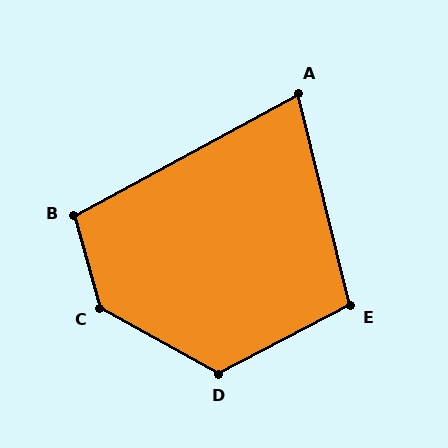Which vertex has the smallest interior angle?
A, at approximately 75 degrees.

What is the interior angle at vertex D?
Approximately 124 degrees (obtuse).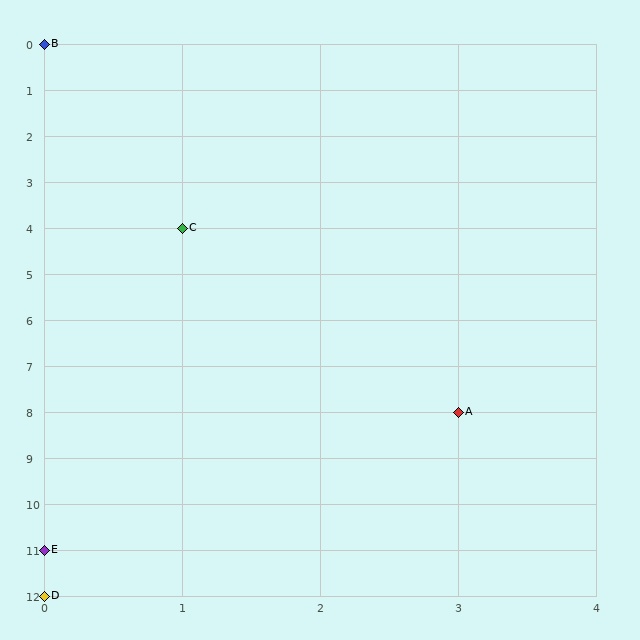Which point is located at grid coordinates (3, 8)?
Point A is at (3, 8).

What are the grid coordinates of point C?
Point C is at grid coordinates (1, 4).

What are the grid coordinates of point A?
Point A is at grid coordinates (3, 8).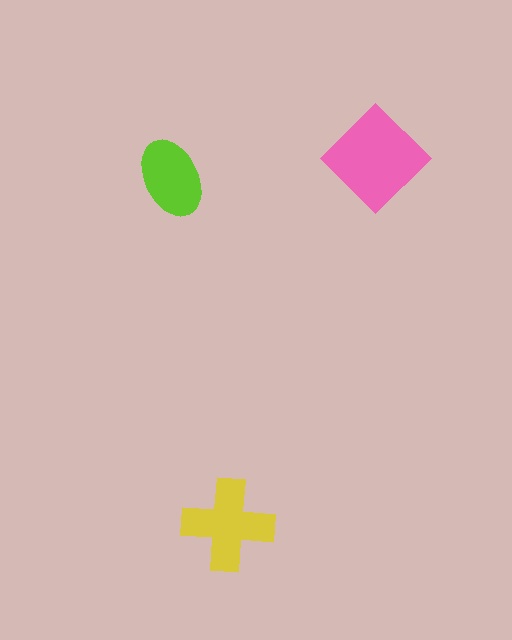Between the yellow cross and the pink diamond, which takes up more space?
The pink diamond.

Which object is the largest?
The pink diamond.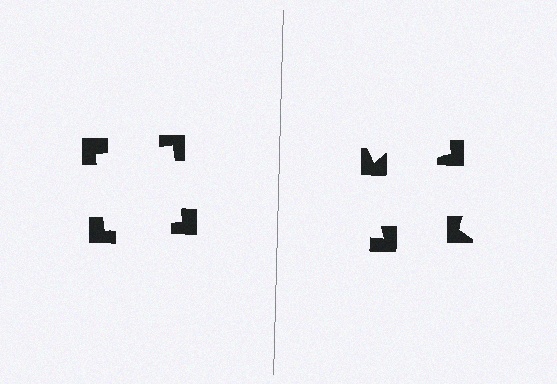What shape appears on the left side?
An illusory square.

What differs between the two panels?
The notched squares are positioned identically on both sides; only the wedge orientations differ. On the left they align to a square; on the right they are misaligned.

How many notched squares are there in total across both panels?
8 — 4 on each side.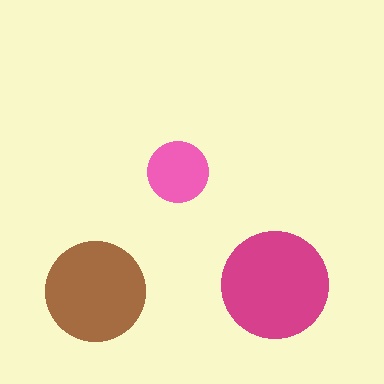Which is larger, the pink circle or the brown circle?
The brown one.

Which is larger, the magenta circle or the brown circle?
The magenta one.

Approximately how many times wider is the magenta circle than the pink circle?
About 2 times wider.